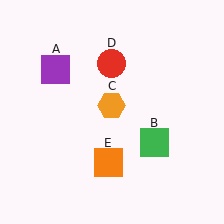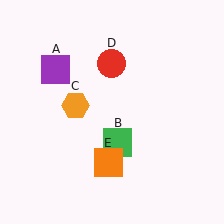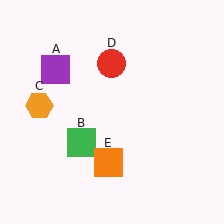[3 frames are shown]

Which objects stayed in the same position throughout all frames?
Purple square (object A) and red circle (object D) and orange square (object E) remained stationary.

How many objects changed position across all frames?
2 objects changed position: green square (object B), orange hexagon (object C).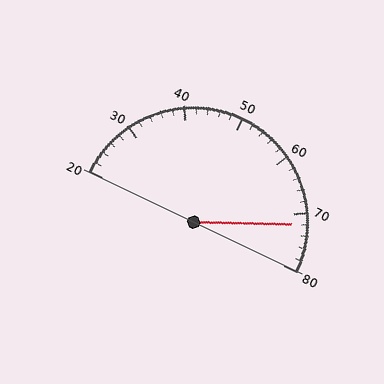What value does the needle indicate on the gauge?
The needle indicates approximately 72.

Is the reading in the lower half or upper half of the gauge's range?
The reading is in the upper half of the range (20 to 80).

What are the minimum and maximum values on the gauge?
The gauge ranges from 20 to 80.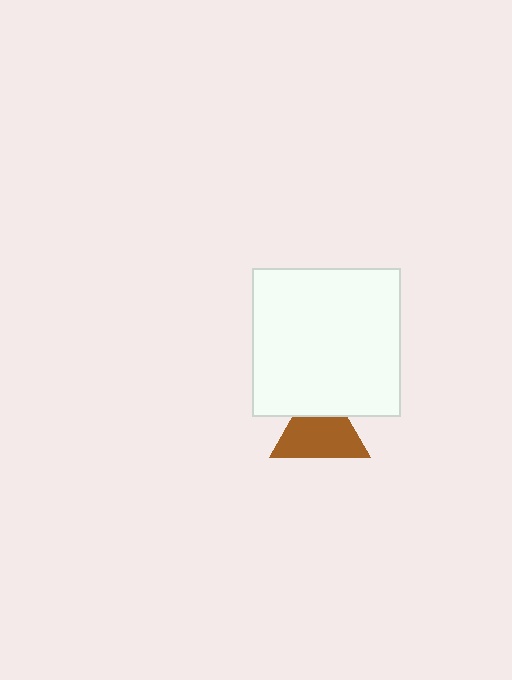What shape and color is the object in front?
The object in front is a white square.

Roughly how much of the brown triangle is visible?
Most of it is visible (roughly 70%).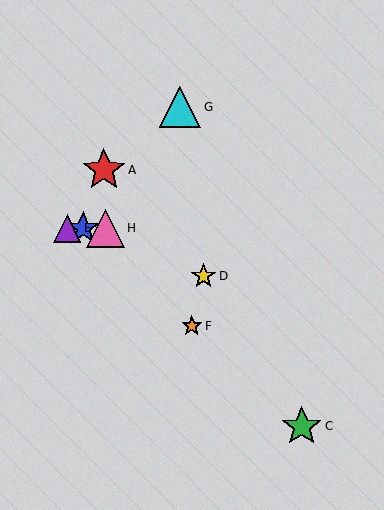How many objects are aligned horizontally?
3 objects (B, E, H) are aligned horizontally.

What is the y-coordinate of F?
Object F is at y≈326.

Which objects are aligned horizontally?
Objects B, E, H are aligned horizontally.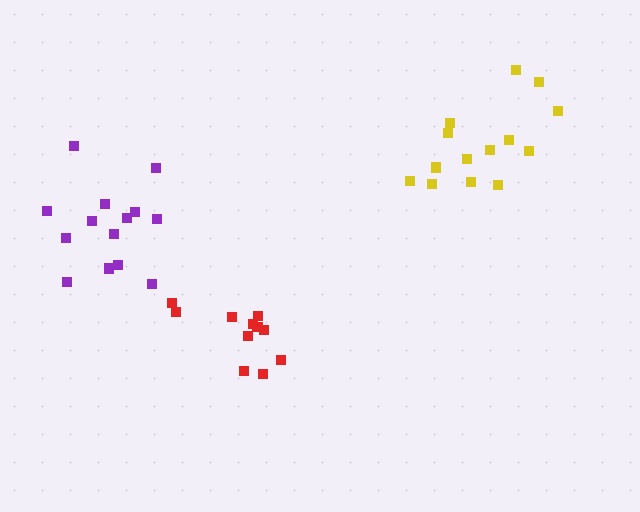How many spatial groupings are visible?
There are 3 spatial groupings.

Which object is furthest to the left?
The purple cluster is leftmost.